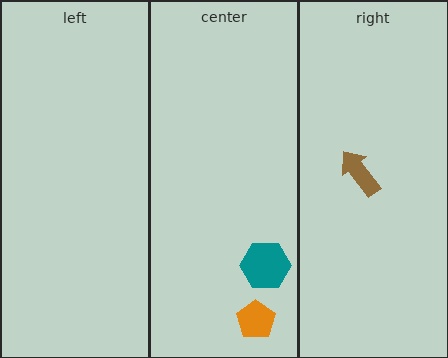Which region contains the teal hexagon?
The center region.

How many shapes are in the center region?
2.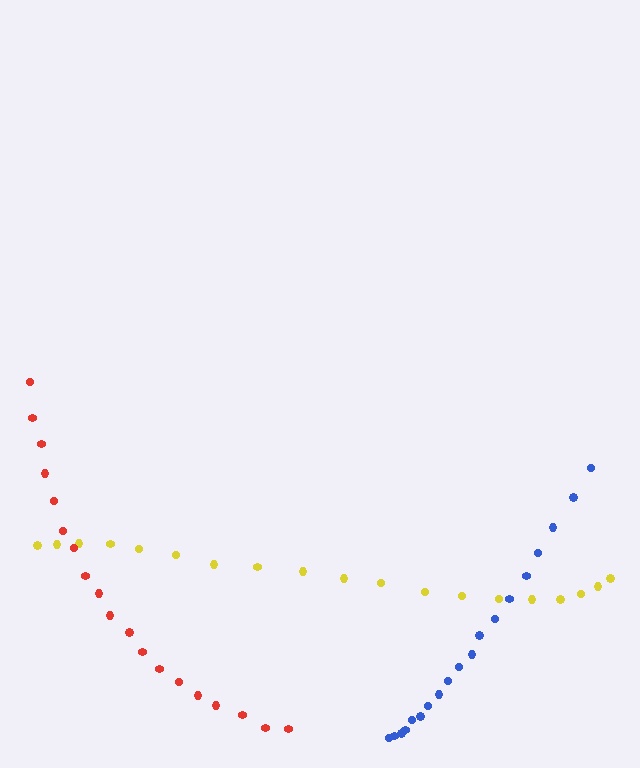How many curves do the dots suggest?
There are 3 distinct paths.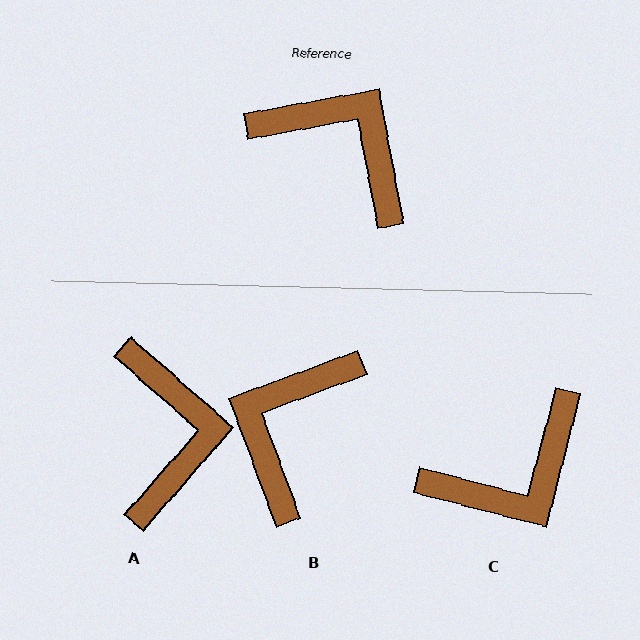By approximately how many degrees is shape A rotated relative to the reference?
Approximately 52 degrees clockwise.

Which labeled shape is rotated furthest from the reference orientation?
C, about 115 degrees away.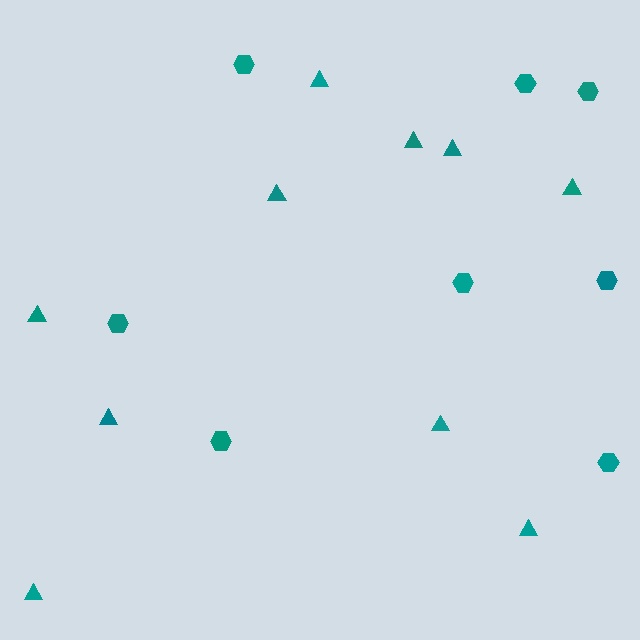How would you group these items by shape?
There are 2 groups: one group of hexagons (8) and one group of triangles (10).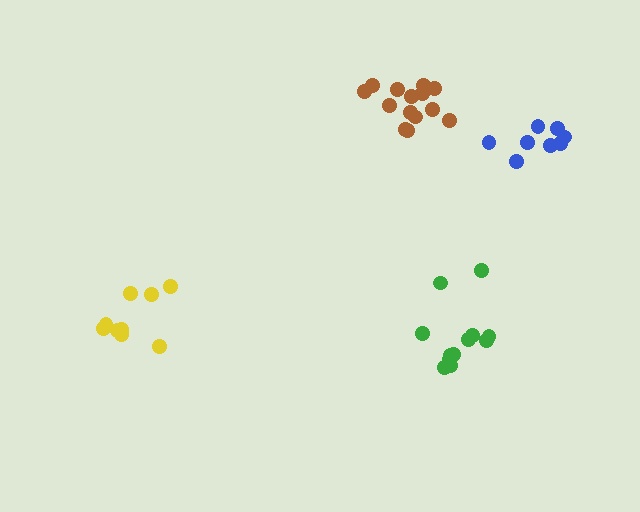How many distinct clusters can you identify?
There are 4 distinct clusters.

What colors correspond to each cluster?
The clusters are colored: green, blue, brown, yellow.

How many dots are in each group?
Group 1: 12 dots, Group 2: 8 dots, Group 3: 14 dots, Group 4: 9 dots (43 total).